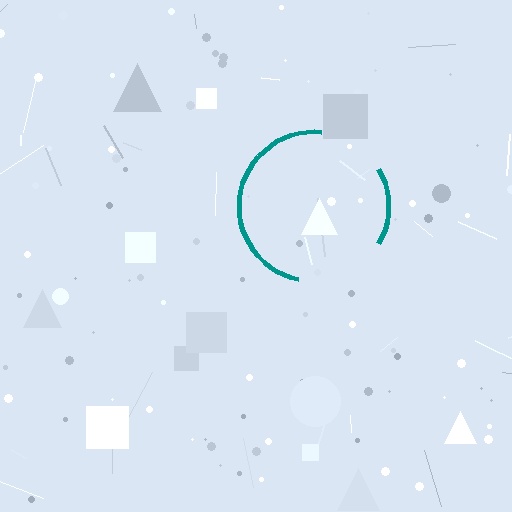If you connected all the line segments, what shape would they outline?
They would outline a circle.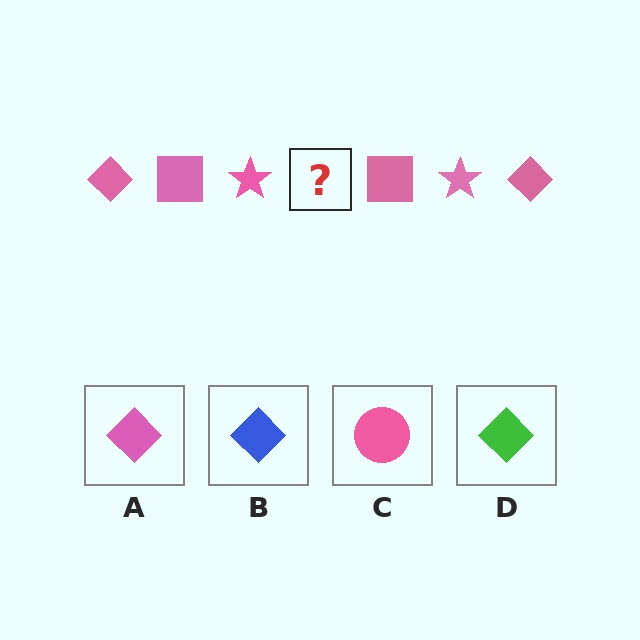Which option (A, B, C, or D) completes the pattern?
A.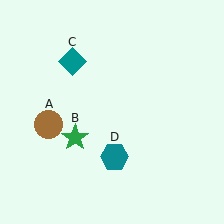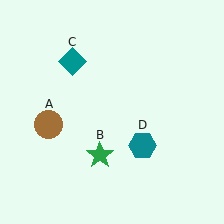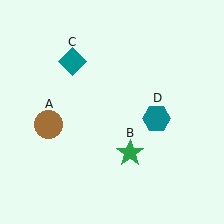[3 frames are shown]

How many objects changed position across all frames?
2 objects changed position: green star (object B), teal hexagon (object D).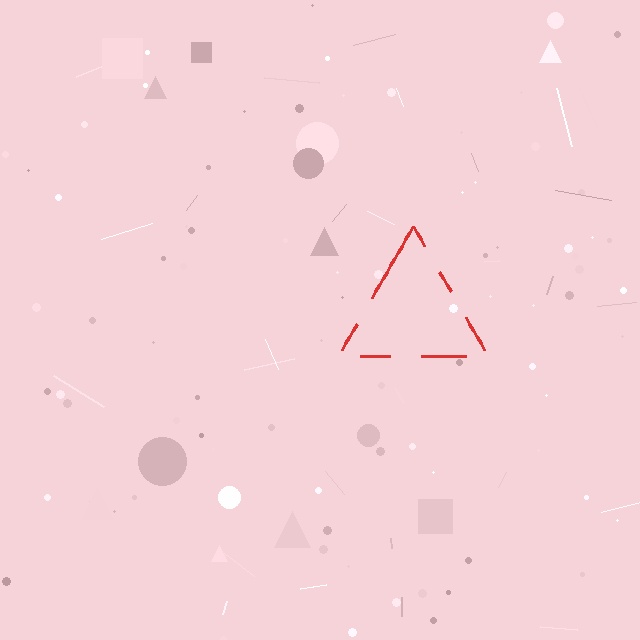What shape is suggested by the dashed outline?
The dashed outline suggests a triangle.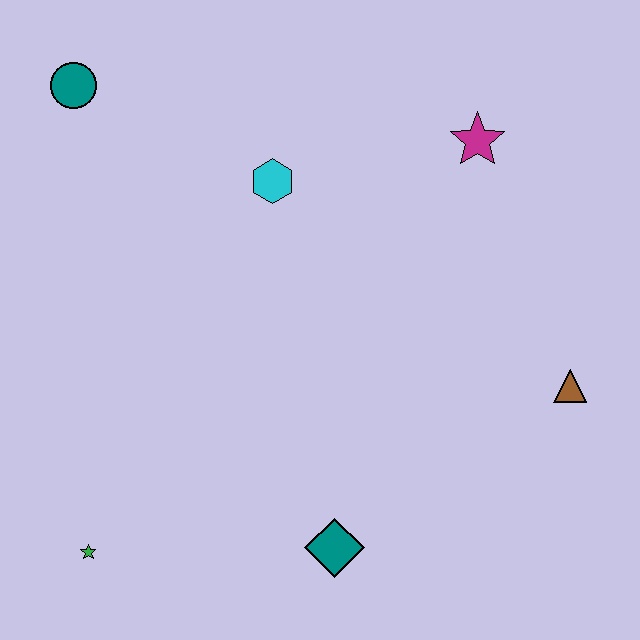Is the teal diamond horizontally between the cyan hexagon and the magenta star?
Yes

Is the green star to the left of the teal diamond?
Yes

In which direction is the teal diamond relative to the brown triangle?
The teal diamond is to the left of the brown triangle.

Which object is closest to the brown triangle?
The magenta star is closest to the brown triangle.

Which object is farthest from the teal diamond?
The teal circle is farthest from the teal diamond.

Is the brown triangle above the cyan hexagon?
No